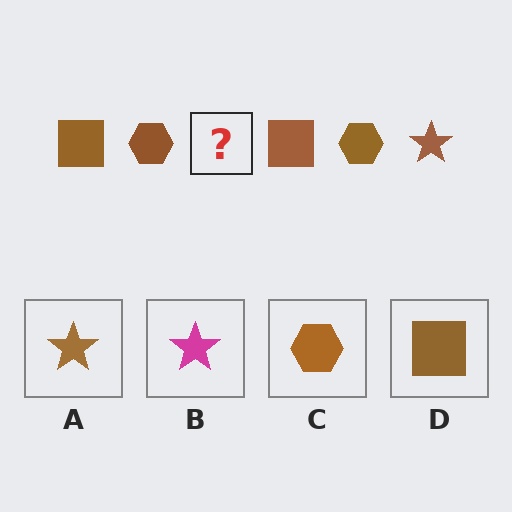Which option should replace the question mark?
Option A.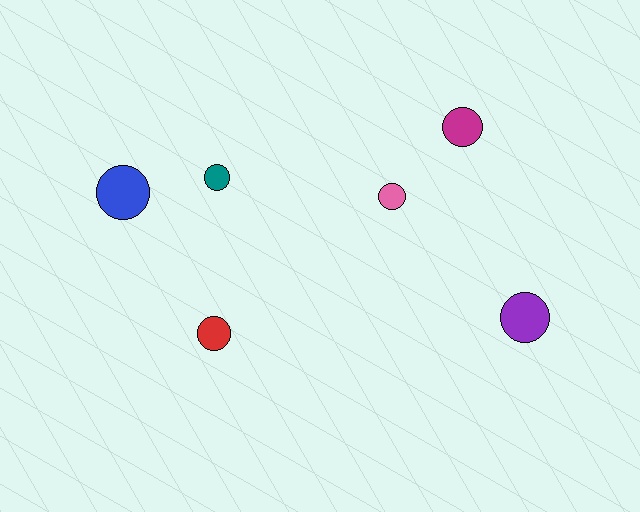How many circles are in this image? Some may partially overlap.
There are 6 circles.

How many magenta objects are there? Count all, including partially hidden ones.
There is 1 magenta object.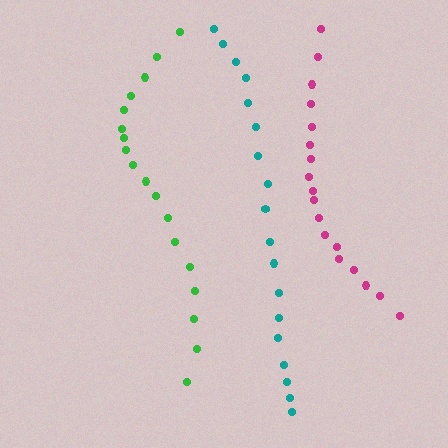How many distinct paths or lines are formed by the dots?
There are 3 distinct paths.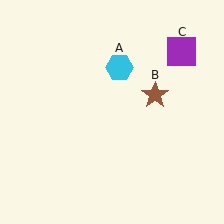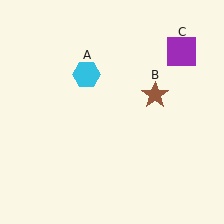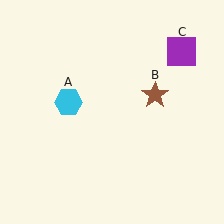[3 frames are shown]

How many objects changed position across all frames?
1 object changed position: cyan hexagon (object A).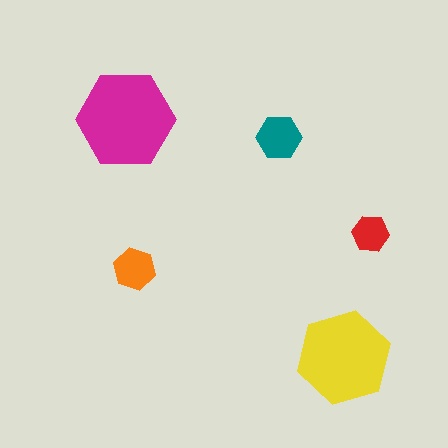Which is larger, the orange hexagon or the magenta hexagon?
The magenta one.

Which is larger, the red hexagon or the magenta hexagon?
The magenta one.